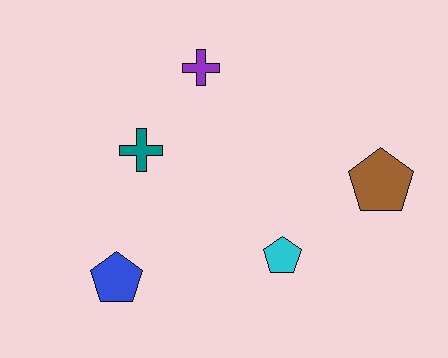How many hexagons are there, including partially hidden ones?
There are no hexagons.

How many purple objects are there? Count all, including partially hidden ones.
There is 1 purple object.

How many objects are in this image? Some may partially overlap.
There are 5 objects.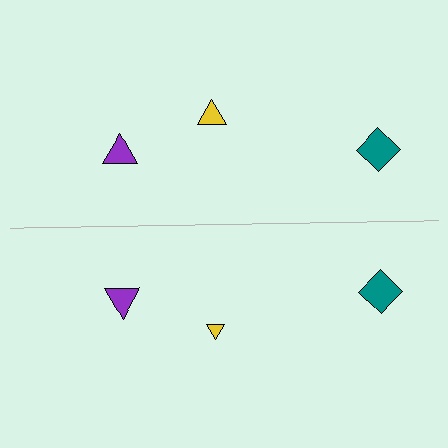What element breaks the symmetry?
The yellow triangle on the bottom side has a different size than its mirror counterpart.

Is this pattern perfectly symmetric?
No, the pattern is not perfectly symmetric. The yellow triangle on the bottom side has a different size than its mirror counterpart.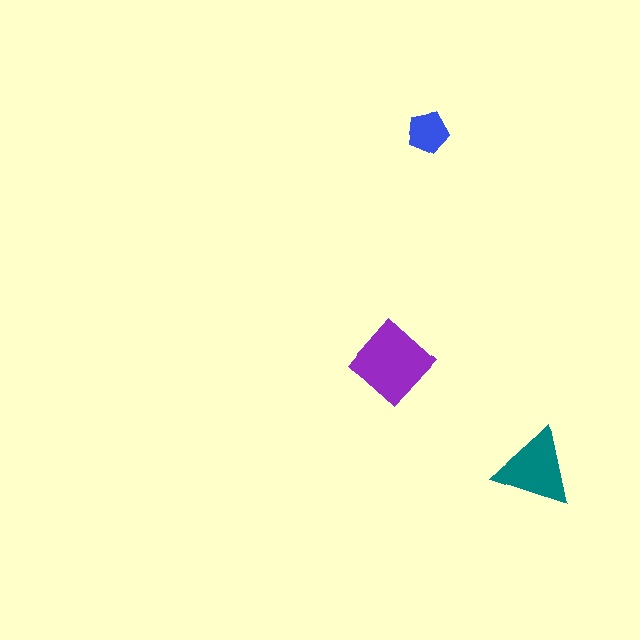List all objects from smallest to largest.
The blue pentagon, the teal triangle, the purple diamond.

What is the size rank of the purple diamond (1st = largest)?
1st.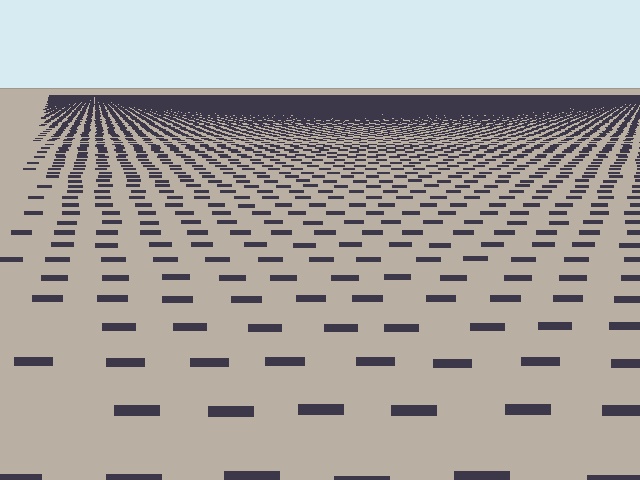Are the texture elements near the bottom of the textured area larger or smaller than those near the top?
Larger. Near the bottom, elements are closer to the viewer and appear at a bigger on-screen size.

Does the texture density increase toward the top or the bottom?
Density increases toward the top.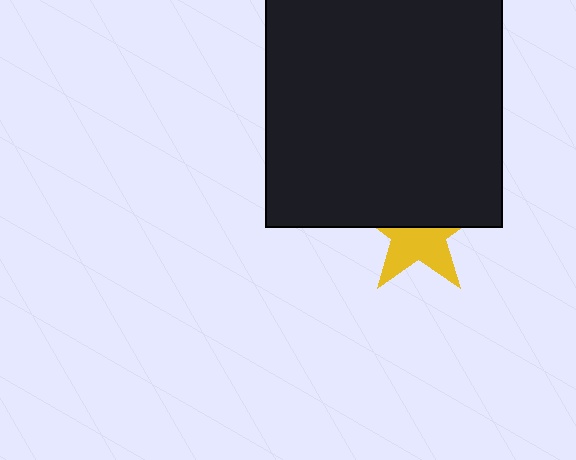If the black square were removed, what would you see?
You would see the complete yellow star.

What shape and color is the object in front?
The object in front is a black square.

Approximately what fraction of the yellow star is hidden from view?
Roughly 48% of the yellow star is hidden behind the black square.